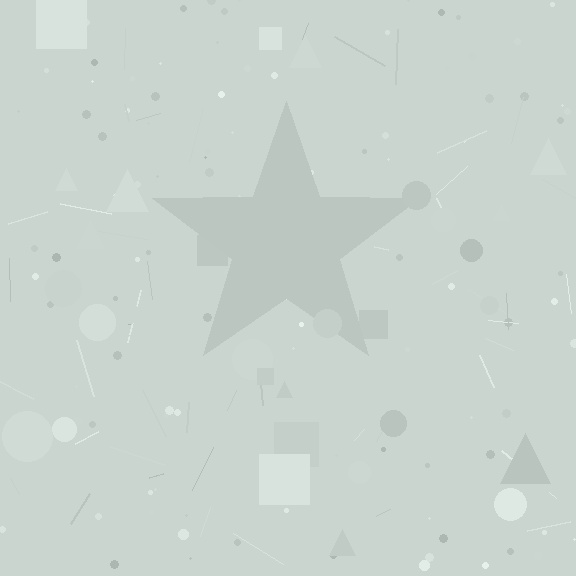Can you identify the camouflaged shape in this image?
The camouflaged shape is a star.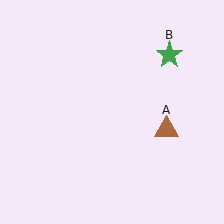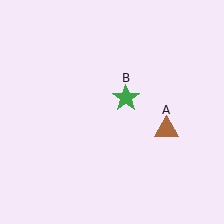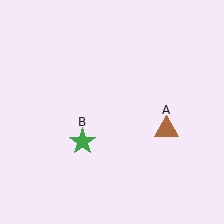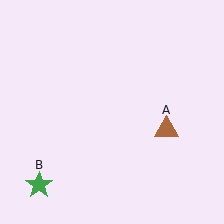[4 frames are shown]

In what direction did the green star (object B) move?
The green star (object B) moved down and to the left.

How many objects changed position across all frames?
1 object changed position: green star (object B).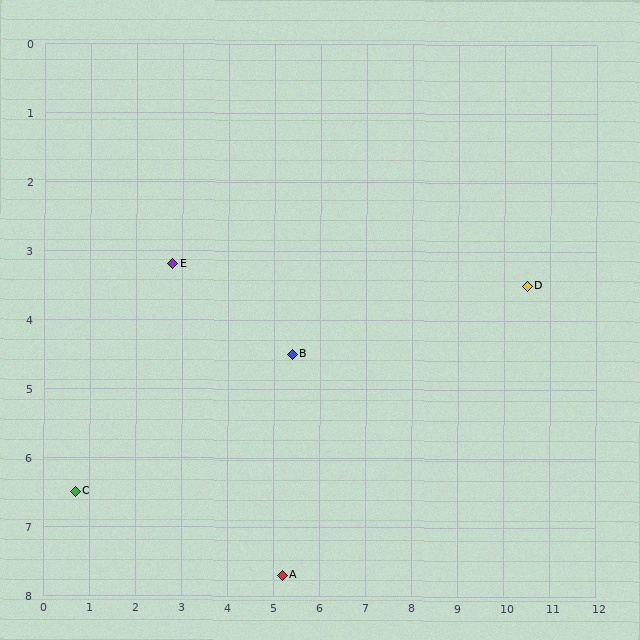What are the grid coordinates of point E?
Point E is at approximately (2.8, 3.2).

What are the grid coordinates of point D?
Point D is at approximately (10.5, 3.5).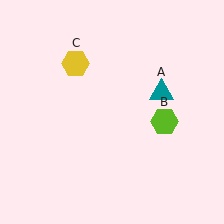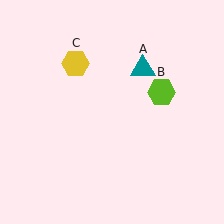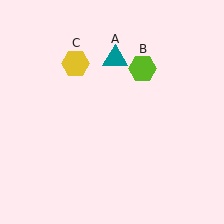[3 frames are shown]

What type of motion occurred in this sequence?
The teal triangle (object A), lime hexagon (object B) rotated counterclockwise around the center of the scene.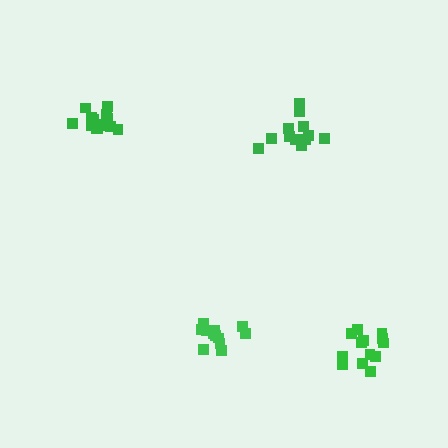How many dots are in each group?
Group 1: 13 dots, Group 2: 14 dots, Group 3: 13 dots, Group 4: 13 dots (53 total).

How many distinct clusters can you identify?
There are 4 distinct clusters.